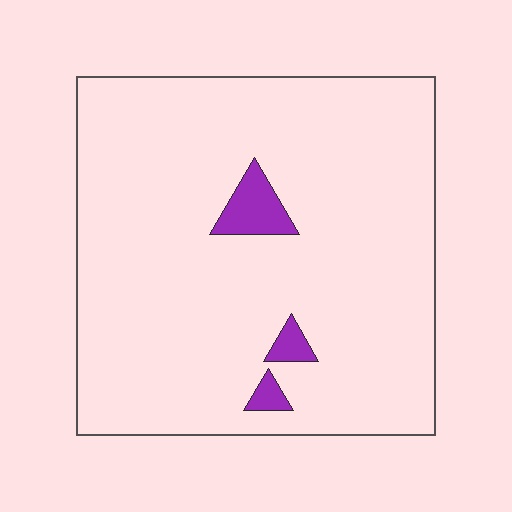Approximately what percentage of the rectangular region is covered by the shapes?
Approximately 5%.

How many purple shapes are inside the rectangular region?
3.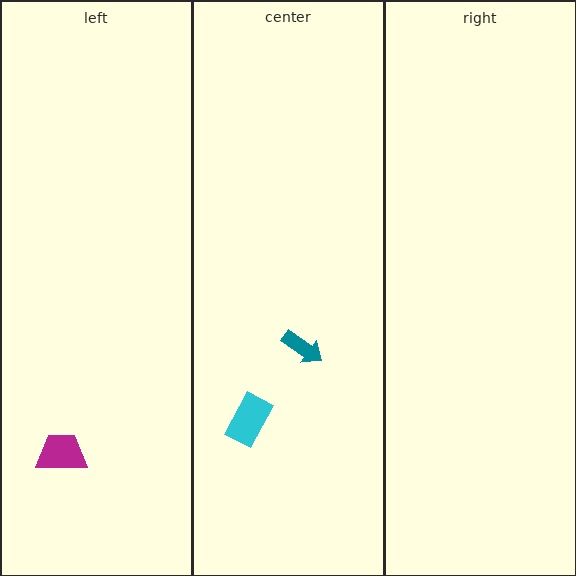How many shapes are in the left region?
1.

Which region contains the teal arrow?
The center region.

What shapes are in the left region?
The magenta trapezoid.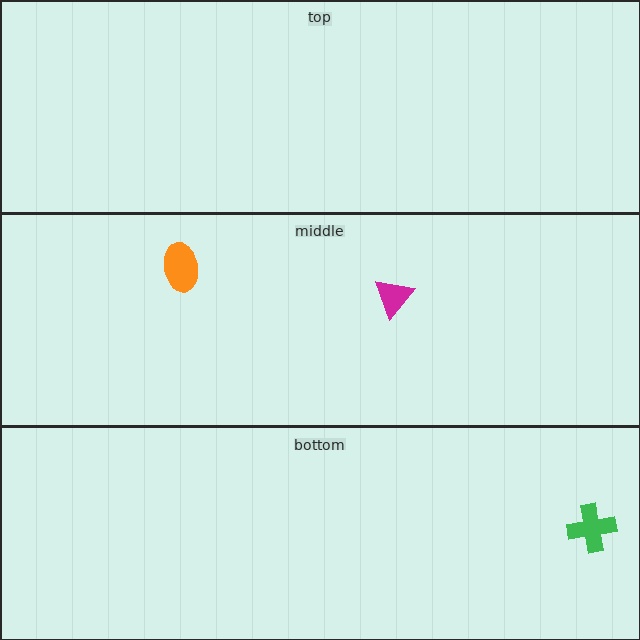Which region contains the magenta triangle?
The middle region.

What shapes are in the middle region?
The orange ellipse, the magenta triangle.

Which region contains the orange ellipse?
The middle region.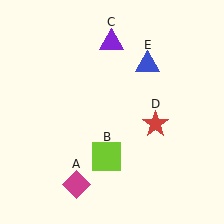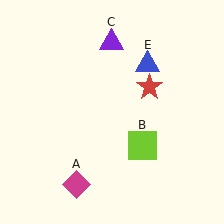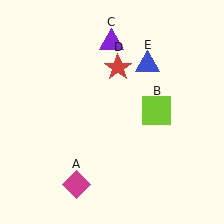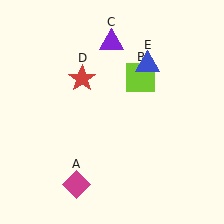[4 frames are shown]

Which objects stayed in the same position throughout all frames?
Magenta diamond (object A) and purple triangle (object C) and blue triangle (object E) remained stationary.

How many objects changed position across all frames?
2 objects changed position: lime square (object B), red star (object D).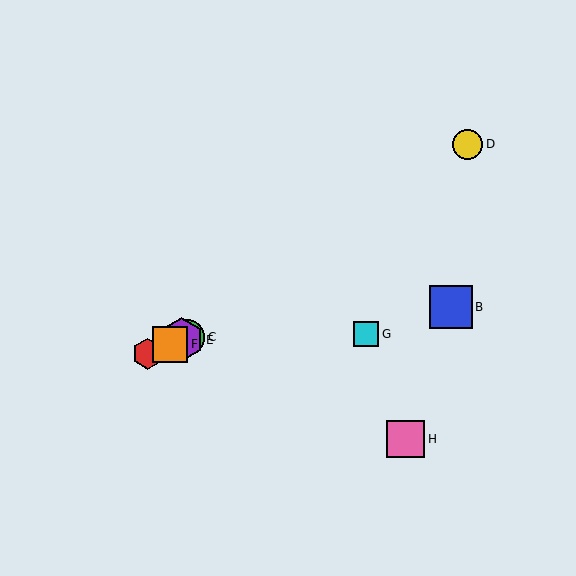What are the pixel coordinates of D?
Object D is at (468, 144).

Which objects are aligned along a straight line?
Objects A, C, E, F are aligned along a straight line.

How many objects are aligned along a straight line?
4 objects (A, C, E, F) are aligned along a straight line.